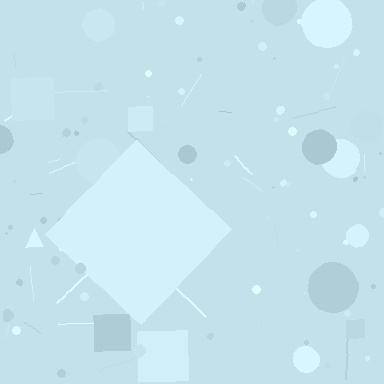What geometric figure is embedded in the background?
A diamond is embedded in the background.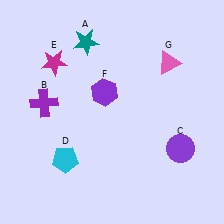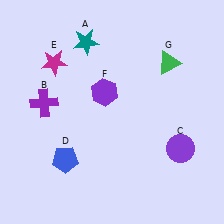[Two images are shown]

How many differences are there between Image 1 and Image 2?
There are 2 differences between the two images.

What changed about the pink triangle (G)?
In Image 1, G is pink. In Image 2, it changed to green.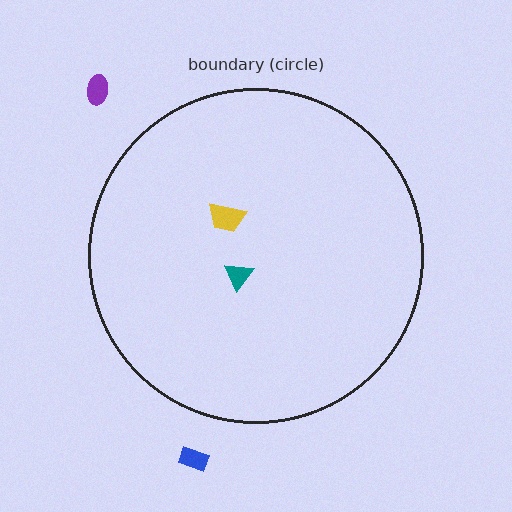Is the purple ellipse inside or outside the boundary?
Outside.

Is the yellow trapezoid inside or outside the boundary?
Inside.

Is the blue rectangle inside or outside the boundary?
Outside.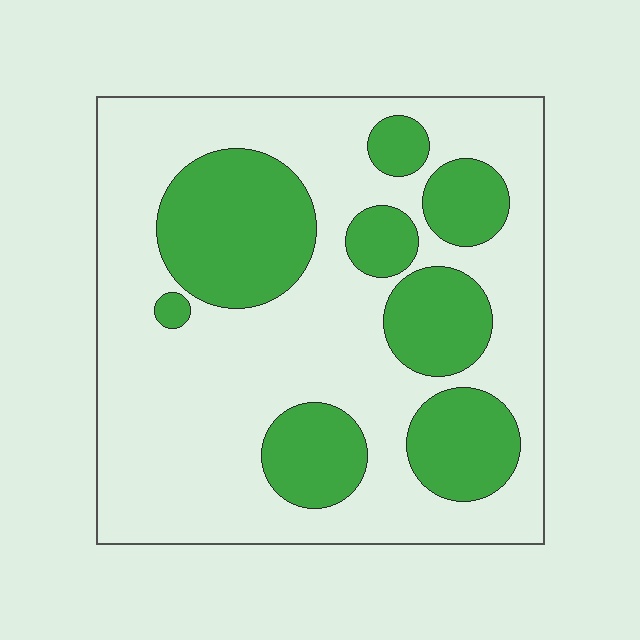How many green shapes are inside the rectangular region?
8.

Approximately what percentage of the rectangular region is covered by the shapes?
Approximately 30%.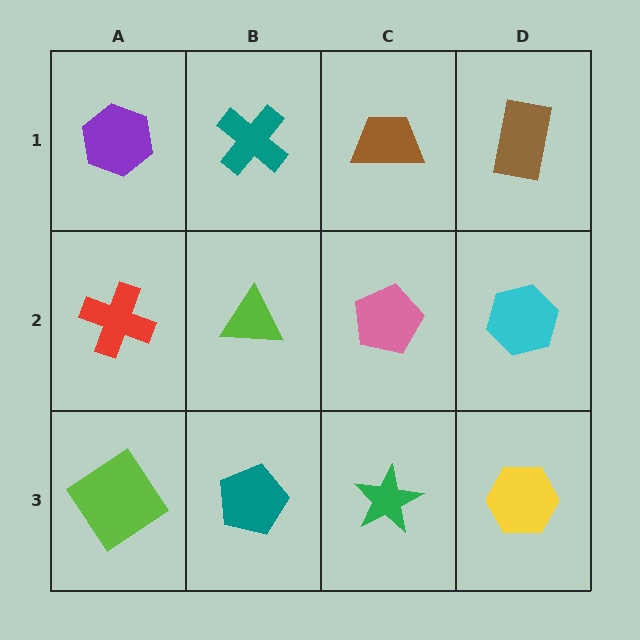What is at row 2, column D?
A cyan hexagon.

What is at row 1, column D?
A brown rectangle.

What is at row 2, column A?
A red cross.